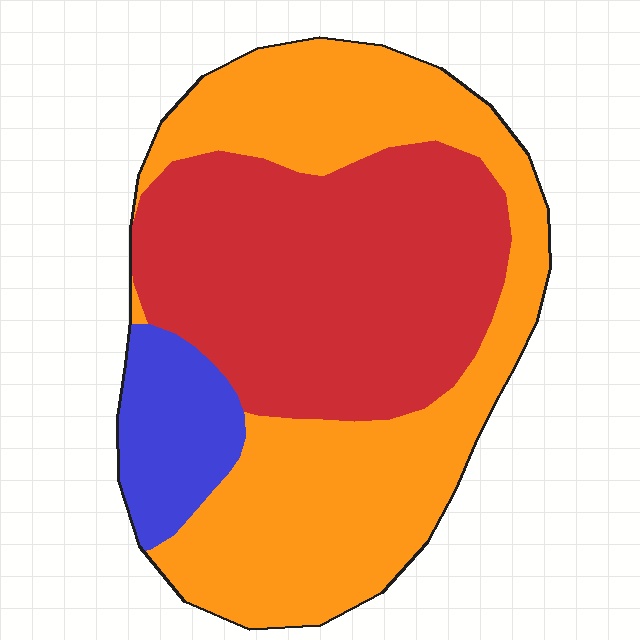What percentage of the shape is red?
Red takes up about two fifths (2/5) of the shape.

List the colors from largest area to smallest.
From largest to smallest: orange, red, blue.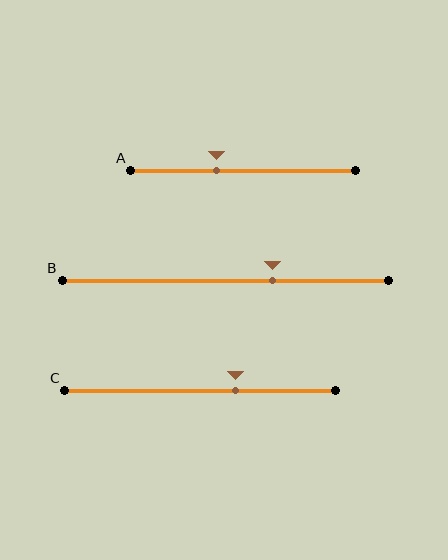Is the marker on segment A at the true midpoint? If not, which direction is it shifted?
No, the marker on segment A is shifted to the left by about 12% of the segment length.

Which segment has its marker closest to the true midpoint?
Segment A has its marker closest to the true midpoint.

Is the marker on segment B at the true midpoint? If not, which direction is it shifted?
No, the marker on segment B is shifted to the right by about 15% of the segment length.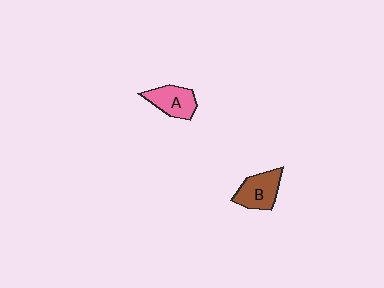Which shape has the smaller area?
Shape A (pink).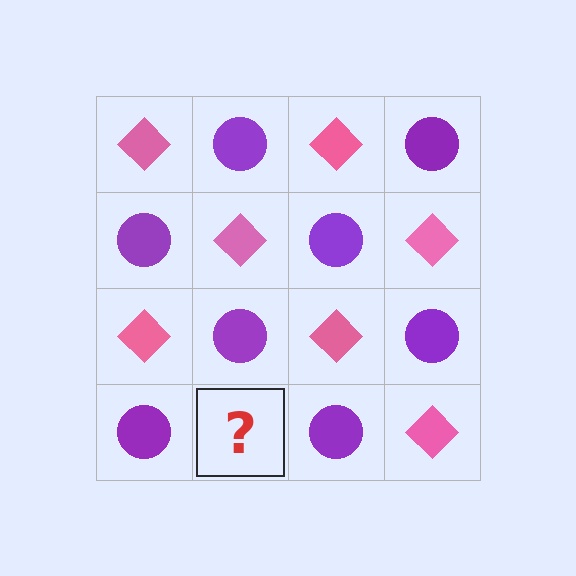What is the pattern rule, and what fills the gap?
The rule is that it alternates pink diamond and purple circle in a checkerboard pattern. The gap should be filled with a pink diamond.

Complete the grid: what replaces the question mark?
The question mark should be replaced with a pink diamond.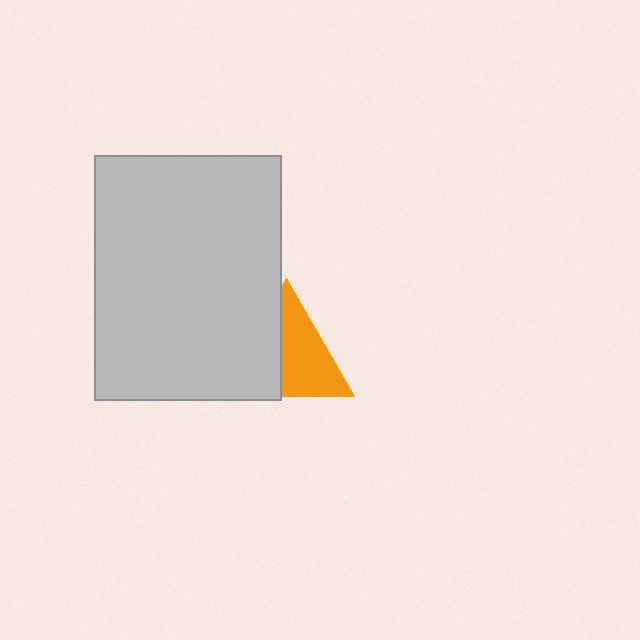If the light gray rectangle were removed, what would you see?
You would see the complete orange triangle.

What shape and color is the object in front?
The object in front is a light gray rectangle.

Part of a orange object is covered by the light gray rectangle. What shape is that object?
It is a triangle.